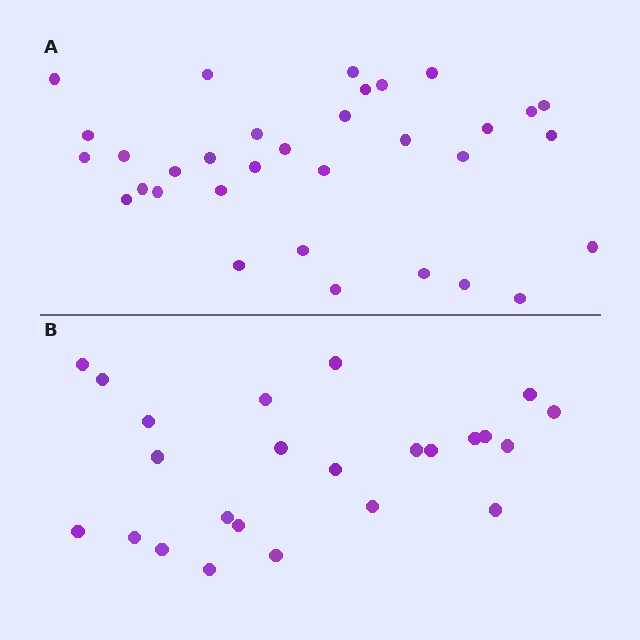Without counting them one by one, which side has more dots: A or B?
Region A (the top region) has more dots.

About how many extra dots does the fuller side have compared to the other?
Region A has roughly 8 or so more dots than region B.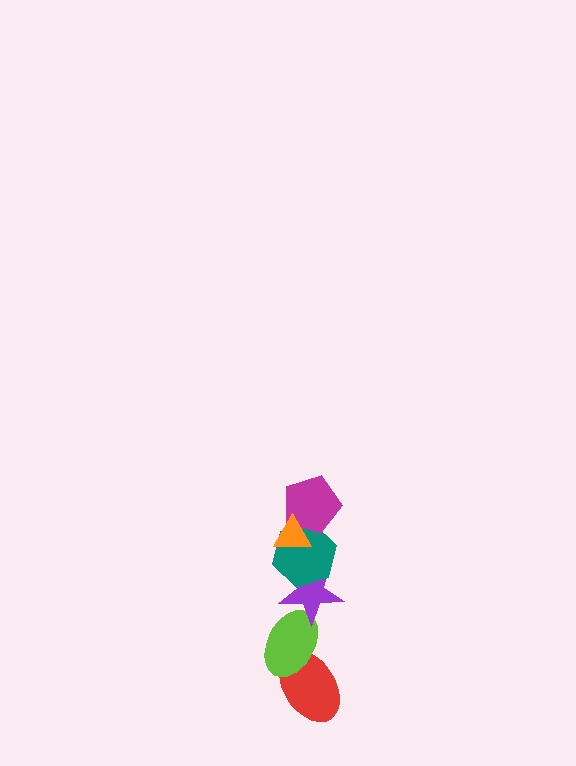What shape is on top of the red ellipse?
The lime ellipse is on top of the red ellipse.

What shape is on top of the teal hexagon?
The magenta pentagon is on top of the teal hexagon.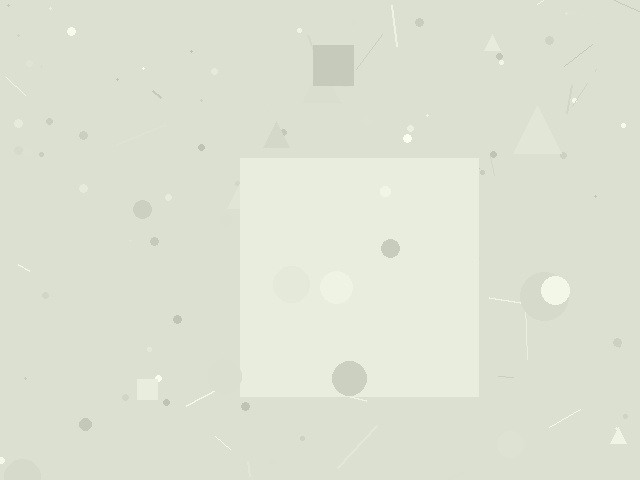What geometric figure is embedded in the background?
A square is embedded in the background.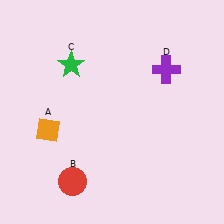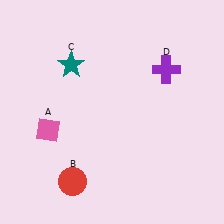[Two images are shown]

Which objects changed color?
A changed from orange to pink. C changed from green to teal.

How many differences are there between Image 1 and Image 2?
There are 2 differences between the two images.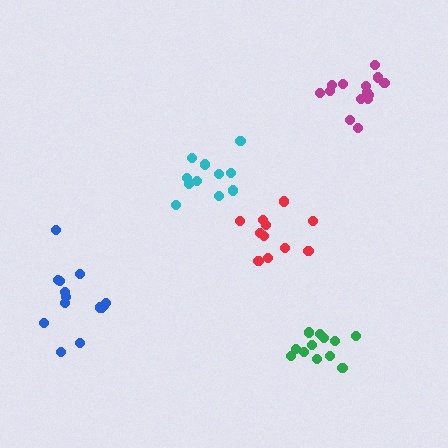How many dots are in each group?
Group 1: 11 dots, Group 2: 14 dots, Group 3: 11 dots, Group 4: 12 dots, Group 5: 14 dots (62 total).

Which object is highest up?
The magenta cluster is topmost.